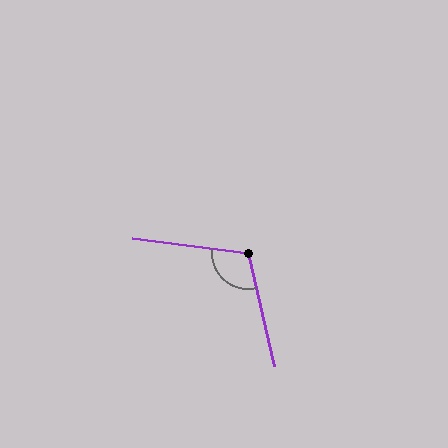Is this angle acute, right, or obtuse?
It is obtuse.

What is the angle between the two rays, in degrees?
Approximately 110 degrees.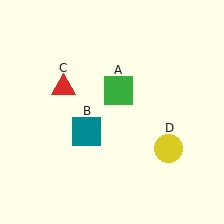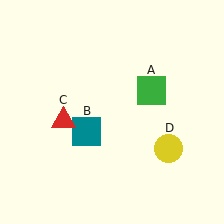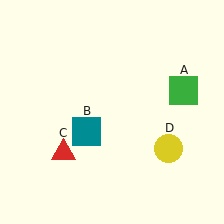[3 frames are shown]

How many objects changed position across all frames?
2 objects changed position: green square (object A), red triangle (object C).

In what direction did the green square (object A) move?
The green square (object A) moved right.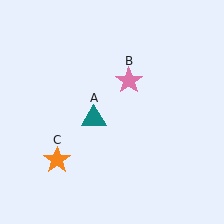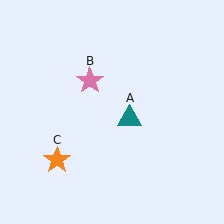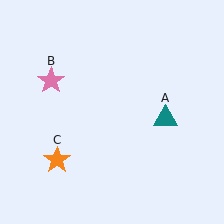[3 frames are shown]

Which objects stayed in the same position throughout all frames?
Orange star (object C) remained stationary.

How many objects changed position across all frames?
2 objects changed position: teal triangle (object A), pink star (object B).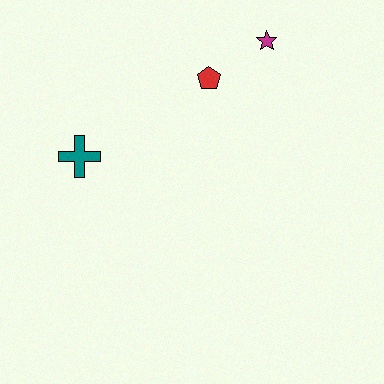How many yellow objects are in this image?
There are no yellow objects.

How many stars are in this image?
There is 1 star.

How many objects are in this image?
There are 3 objects.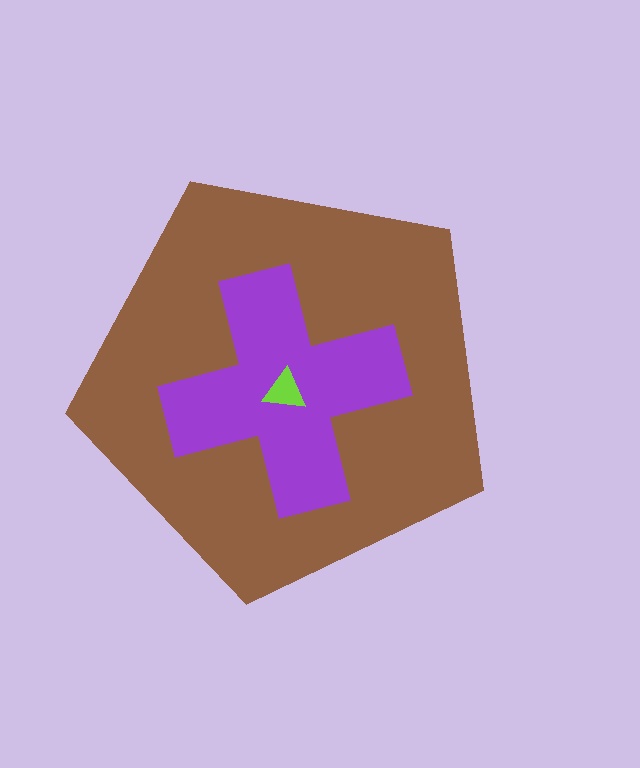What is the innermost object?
The lime triangle.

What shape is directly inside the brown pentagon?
The purple cross.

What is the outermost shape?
The brown pentagon.